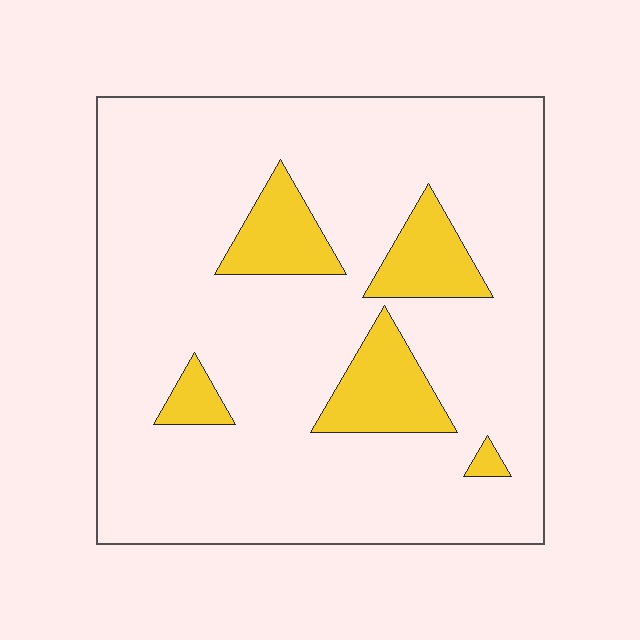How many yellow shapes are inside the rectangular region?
5.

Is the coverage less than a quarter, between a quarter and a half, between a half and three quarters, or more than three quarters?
Less than a quarter.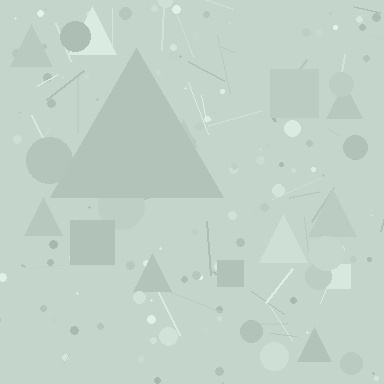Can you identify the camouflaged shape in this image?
The camouflaged shape is a triangle.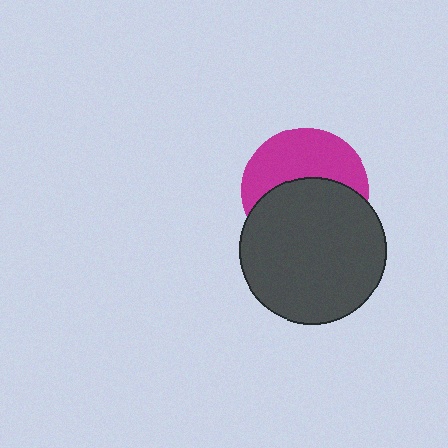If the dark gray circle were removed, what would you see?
You would see the complete magenta circle.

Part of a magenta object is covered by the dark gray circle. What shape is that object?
It is a circle.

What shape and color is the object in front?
The object in front is a dark gray circle.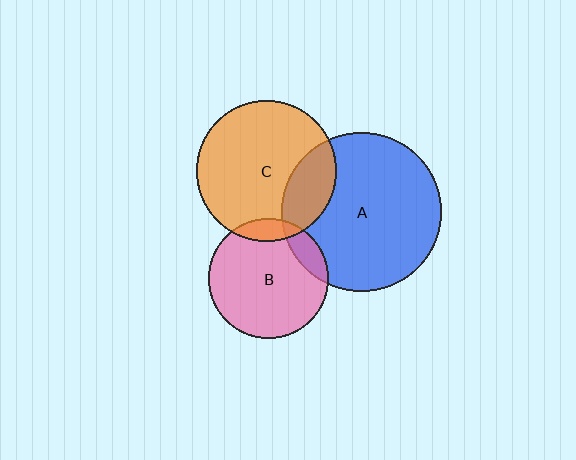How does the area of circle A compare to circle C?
Approximately 1.3 times.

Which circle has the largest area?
Circle A (blue).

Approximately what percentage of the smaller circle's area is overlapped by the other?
Approximately 10%.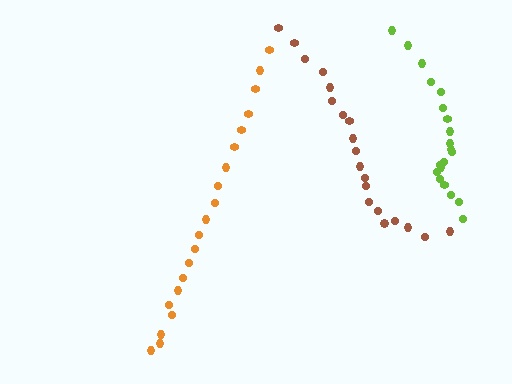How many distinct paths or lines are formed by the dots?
There are 3 distinct paths.